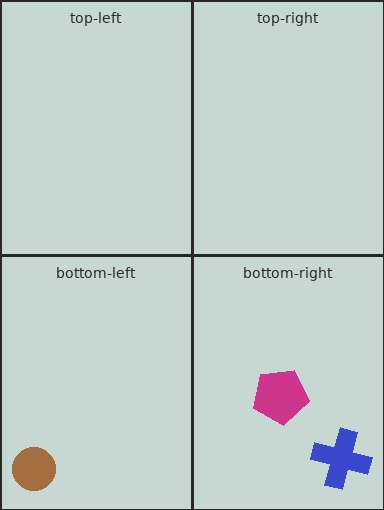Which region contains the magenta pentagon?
The bottom-right region.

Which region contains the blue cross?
The bottom-right region.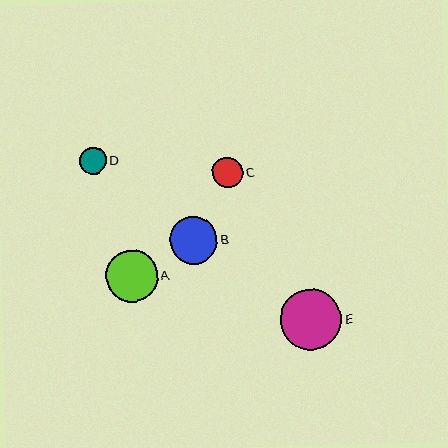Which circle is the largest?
Circle E is the largest with a size of approximately 61 pixels.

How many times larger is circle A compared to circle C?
Circle A is approximately 1.7 times the size of circle C.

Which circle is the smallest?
Circle D is the smallest with a size of approximately 27 pixels.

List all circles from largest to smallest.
From largest to smallest: E, A, B, C, D.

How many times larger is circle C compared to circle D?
Circle C is approximately 1.2 times the size of circle D.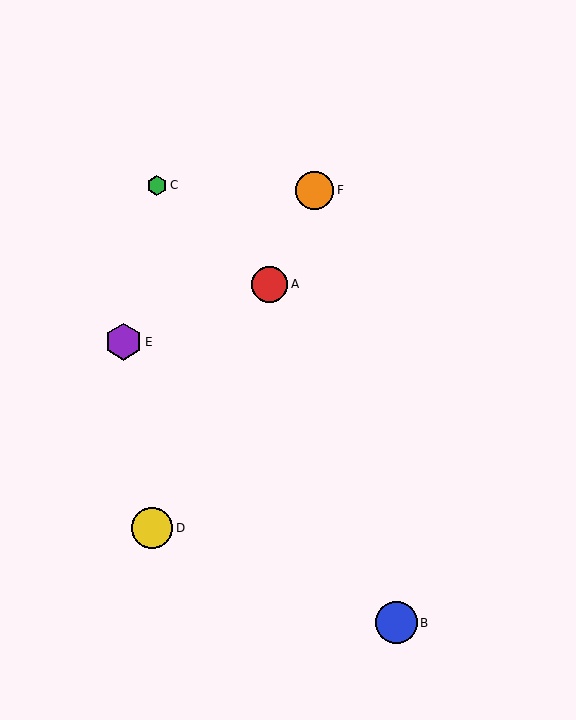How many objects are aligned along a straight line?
3 objects (A, D, F) are aligned along a straight line.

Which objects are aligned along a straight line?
Objects A, D, F are aligned along a straight line.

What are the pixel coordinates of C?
Object C is at (157, 185).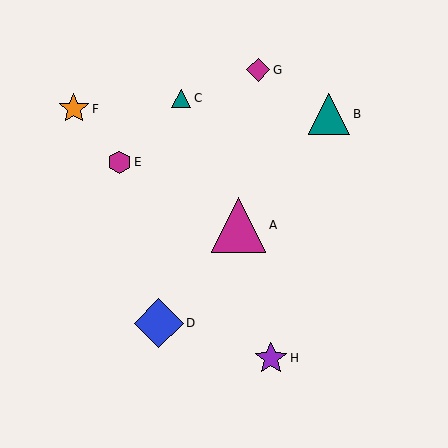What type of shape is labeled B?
Shape B is a teal triangle.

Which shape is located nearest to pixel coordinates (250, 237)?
The magenta triangle (labeled A) at (239, 225) is nearest to that location.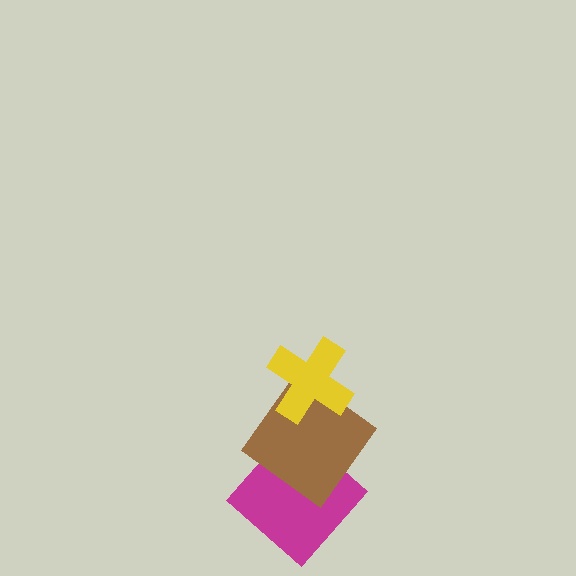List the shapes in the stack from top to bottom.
From top to bottom: the yellow cross, the brown diamond, the magenta diamond.